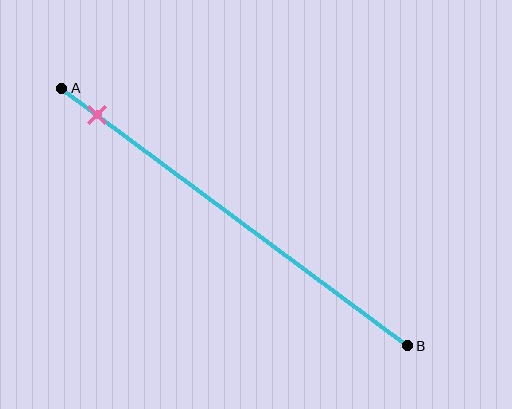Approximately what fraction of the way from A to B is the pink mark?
The pink mark is approximately 10% of the way from A to B.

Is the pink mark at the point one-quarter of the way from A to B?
No, the mark is at about 10% from A, not at the 25% one-quarter point.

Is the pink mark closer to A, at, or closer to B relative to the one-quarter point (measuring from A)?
The pink mark is closer to point A than the one-quarter point of segment AB.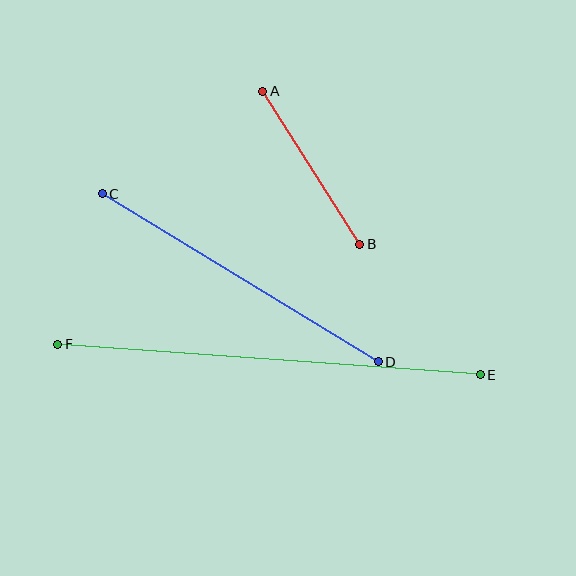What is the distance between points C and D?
The distance is approximately 323 pixels.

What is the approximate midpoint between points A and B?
The midpoint is at approximately (311, 168) pixels.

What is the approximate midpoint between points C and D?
The midpoint is at approximately (240, 278) pixels.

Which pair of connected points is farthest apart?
Points E and F are farthest apart.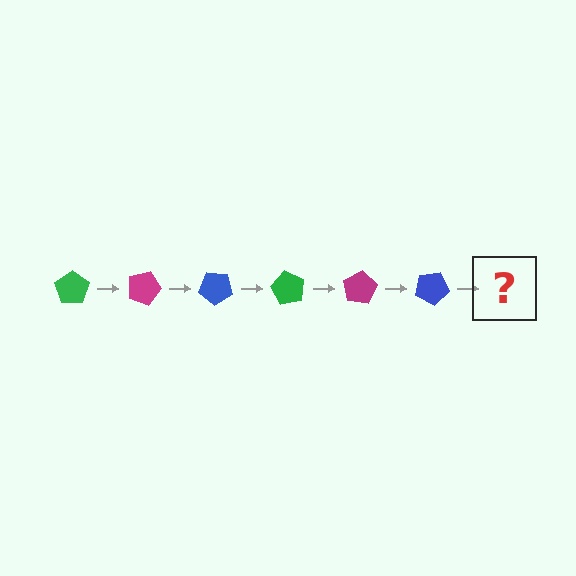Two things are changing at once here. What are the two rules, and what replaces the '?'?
The two rules are that it rotates 20 degrees each step and the color cycles through green, magenta, and blue. The '?' should be a green pentagon, rotated 120 degrees from the start.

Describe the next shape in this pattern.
It should be a green pentagon, rotated 120 degrees from the start.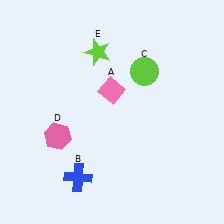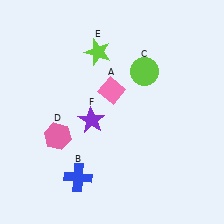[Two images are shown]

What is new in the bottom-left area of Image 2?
A purple star (F) was added in the bottom-left area of Image 2.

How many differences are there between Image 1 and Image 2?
There is 1 difference between the two images.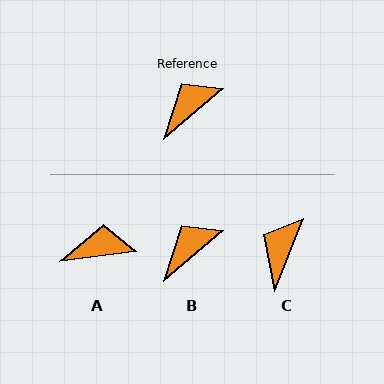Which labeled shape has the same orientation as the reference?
B.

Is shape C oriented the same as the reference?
No, it is off by about 29 degrees.